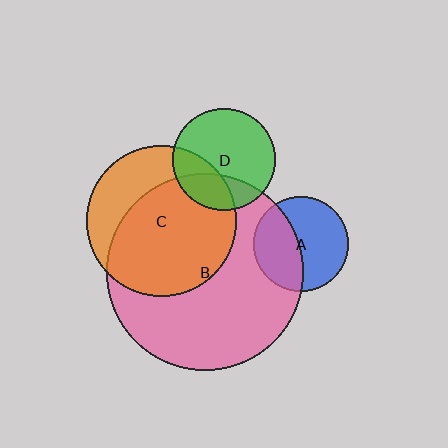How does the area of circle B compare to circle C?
Approximately 1.7 times.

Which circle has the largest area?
Circle B (pink).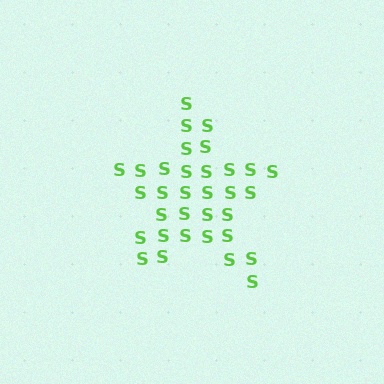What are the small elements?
The small elements are letter S's.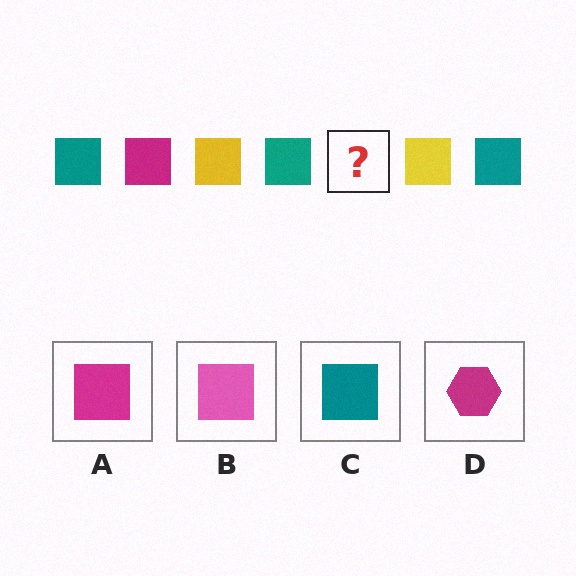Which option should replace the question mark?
Option A.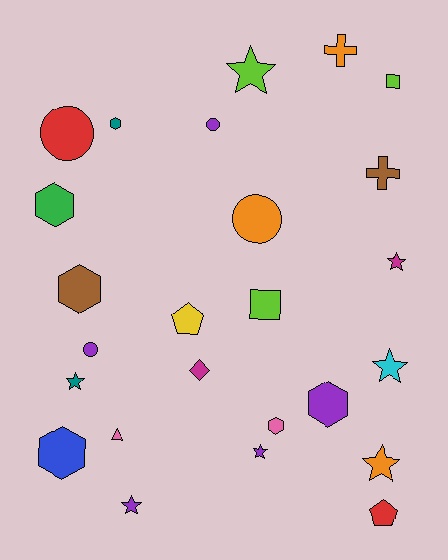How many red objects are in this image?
There are 2 red objects.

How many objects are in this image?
There are 25 objects.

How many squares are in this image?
There are 2 squares.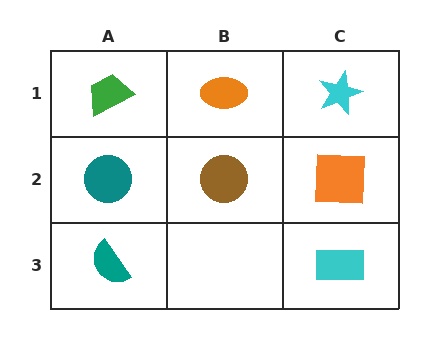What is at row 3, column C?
A cyan rectangle.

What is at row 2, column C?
An orange square.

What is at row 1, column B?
An orange ellipse.